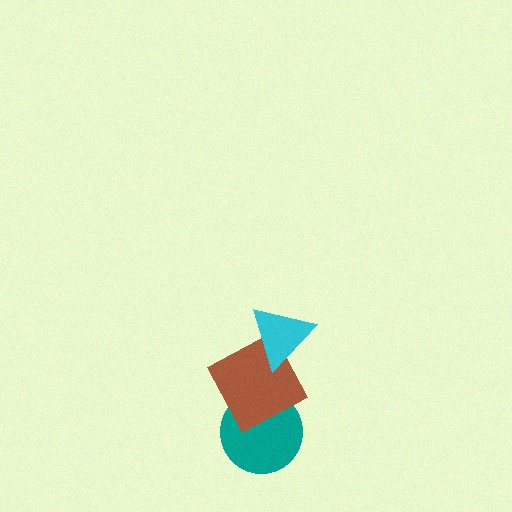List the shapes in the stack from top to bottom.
From top to bottom: the cyan triangle, the brown square, the teal circle.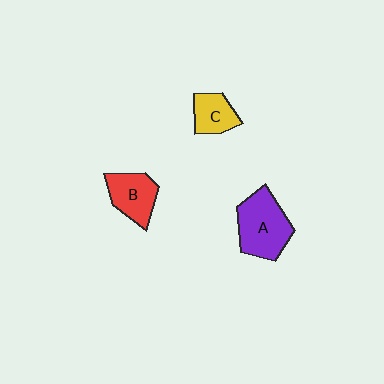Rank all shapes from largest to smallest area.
From largest to smallest: A (purple), B (red), C (yellow).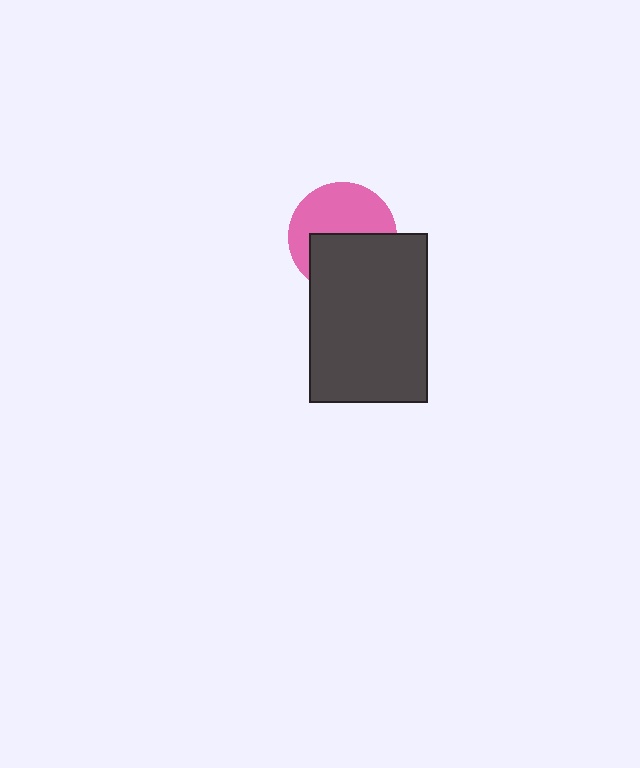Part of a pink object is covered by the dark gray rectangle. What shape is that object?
It is a circle.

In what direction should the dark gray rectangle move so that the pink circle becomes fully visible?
The dark gray rectangle should move down. That is the shortest direction to clear the overlap and leave the pink circle fully visible.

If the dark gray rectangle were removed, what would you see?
You would see the complete pink circle.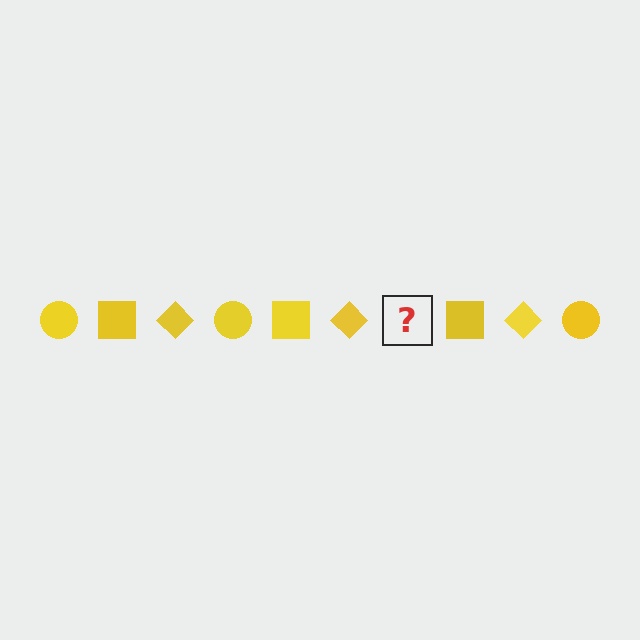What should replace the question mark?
The question mark should be replaced with a yellow circle.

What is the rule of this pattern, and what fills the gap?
The rule is that the pattern cycles through circle, square, diamond shapes in yellow. The gap should be filled with a yellow circle.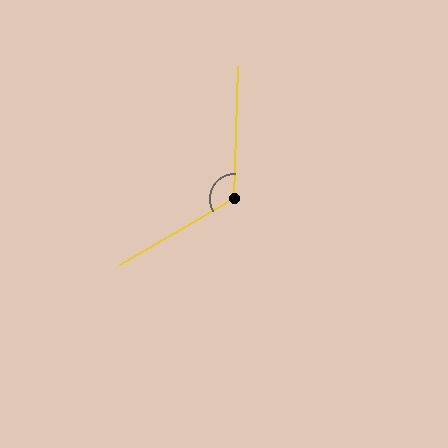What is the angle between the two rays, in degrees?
Approximately 122 degrees.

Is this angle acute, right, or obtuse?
It is obtuse.